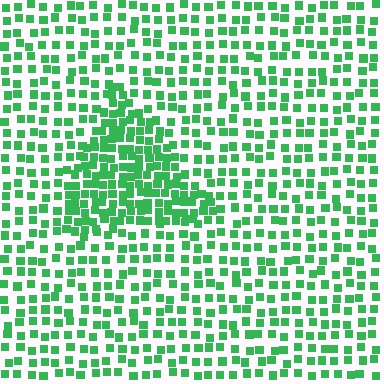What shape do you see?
I see a triangle.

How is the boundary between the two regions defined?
The boundary is defined by a change in element density (approximately 2.0x ratio). All elements are the same color, size, and shape.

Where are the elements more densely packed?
The elements are more densely packed inside the triangle boundary.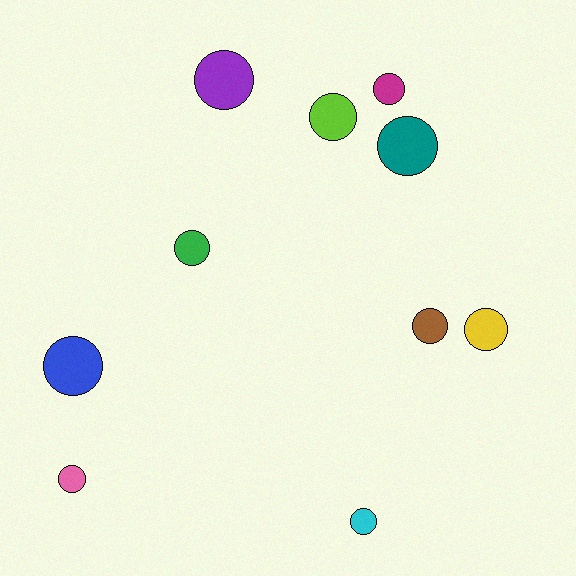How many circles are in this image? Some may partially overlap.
There are 10 circles.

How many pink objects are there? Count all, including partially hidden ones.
There is 1 pink object.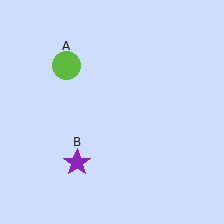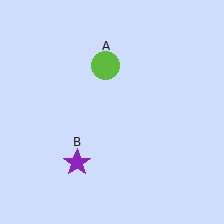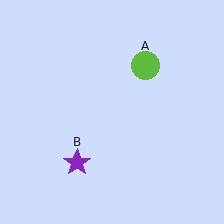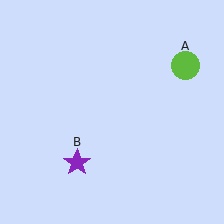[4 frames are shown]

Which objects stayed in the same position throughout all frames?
Purple star (object B) remained stationary.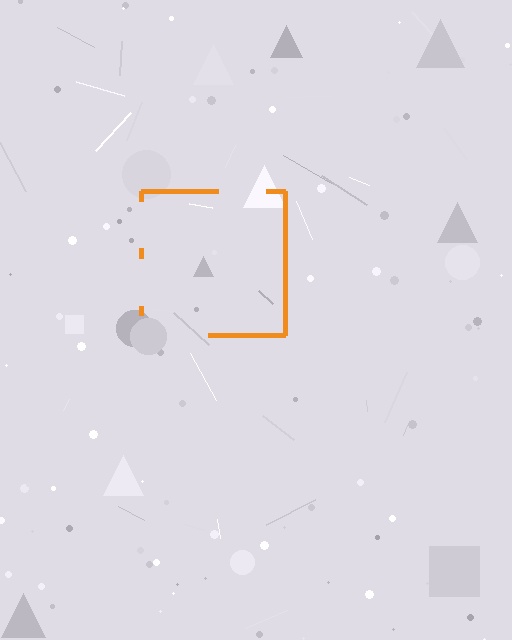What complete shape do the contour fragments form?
The contour fragments form a square.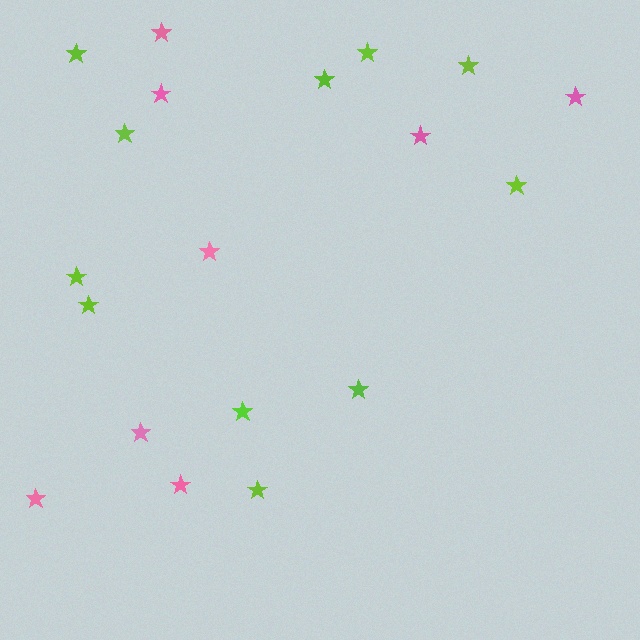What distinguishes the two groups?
There are 2 groups: one group of lime stars (11) and one group of pink stars (8).